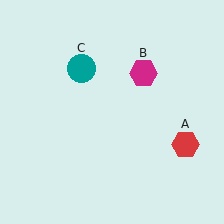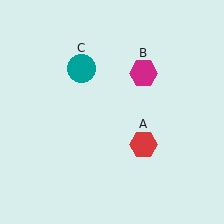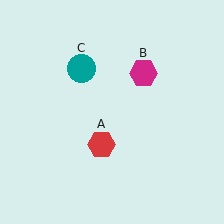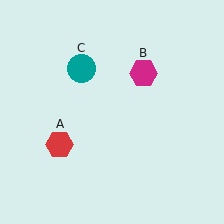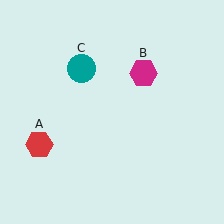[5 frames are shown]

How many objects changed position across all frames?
1 object changed position: red hexagon (object A).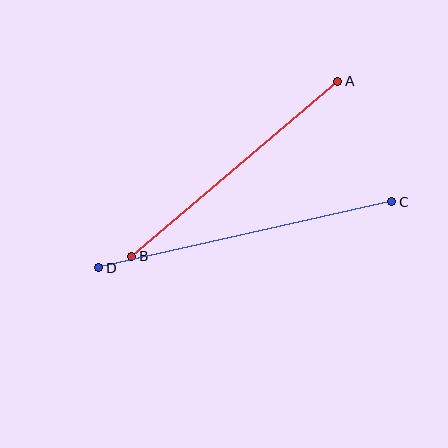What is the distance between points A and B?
The distance is approximately 270 pixels.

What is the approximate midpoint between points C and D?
The midpoint is at approximately (245, 235) pixels.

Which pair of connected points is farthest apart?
Points C and D are farthest apart.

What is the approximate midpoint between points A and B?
The midpoint is at approximately (235, 169) pixels.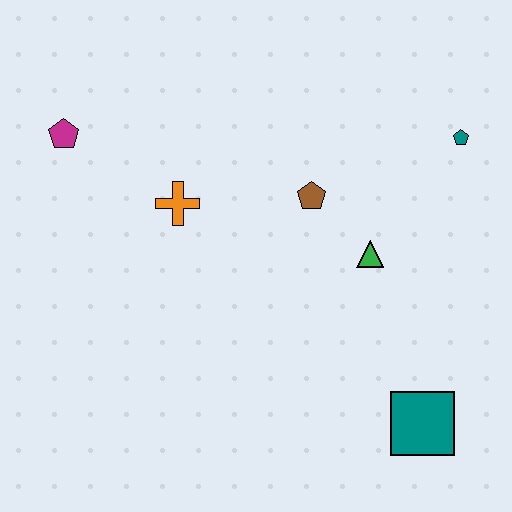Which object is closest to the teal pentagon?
The green triangle is closest to the teal pentagon.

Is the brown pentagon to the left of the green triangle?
Yes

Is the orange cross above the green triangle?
Yes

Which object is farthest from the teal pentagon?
The magenta pentagon is farthest from the teal pentagon.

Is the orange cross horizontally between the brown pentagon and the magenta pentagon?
Yes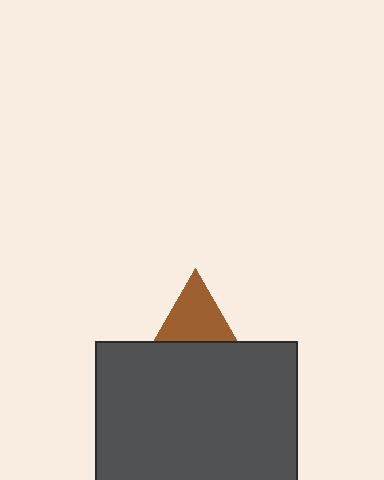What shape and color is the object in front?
The object in front is a dark gray rectangle.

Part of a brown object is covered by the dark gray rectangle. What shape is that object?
It is a triangle.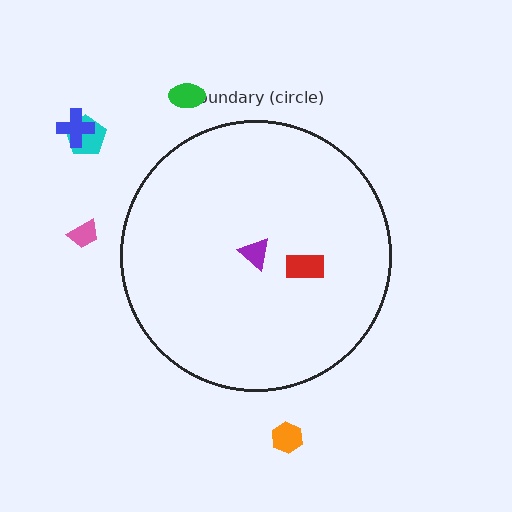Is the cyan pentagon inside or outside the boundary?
Outside.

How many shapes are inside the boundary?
2 inside, 5 outside.